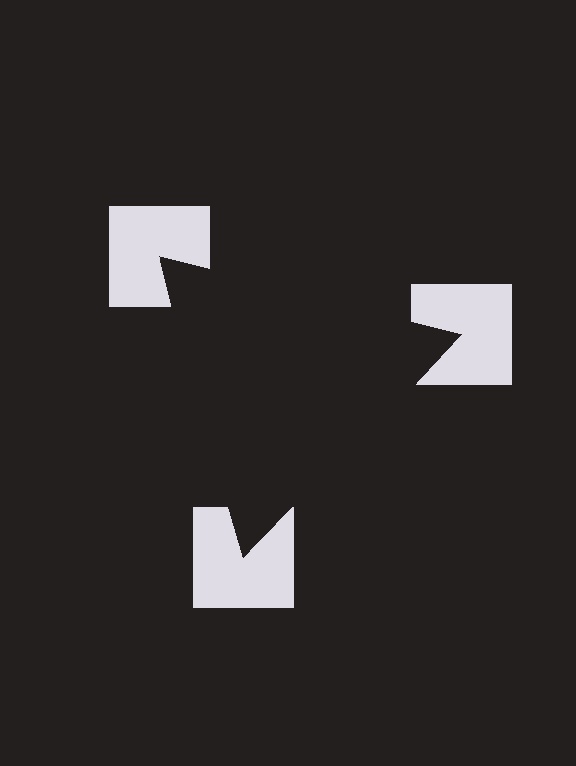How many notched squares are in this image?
There are 3 — one at each vertex of the illusory triangle.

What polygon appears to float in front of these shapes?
An illusory triangle — its edges are inferred from the aligned wedge cuts in the notched squares, not physically drawn.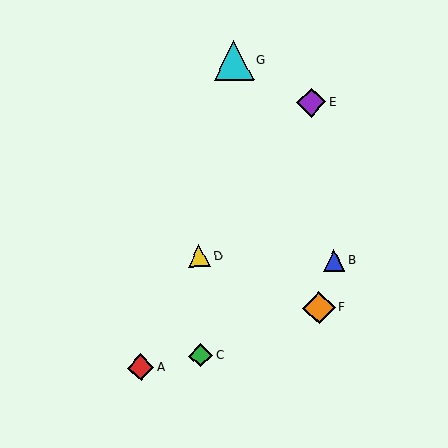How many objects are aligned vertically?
2 objects (C, D) are aligned vertically.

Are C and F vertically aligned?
No, C is at x≈201 and F is at x≈319.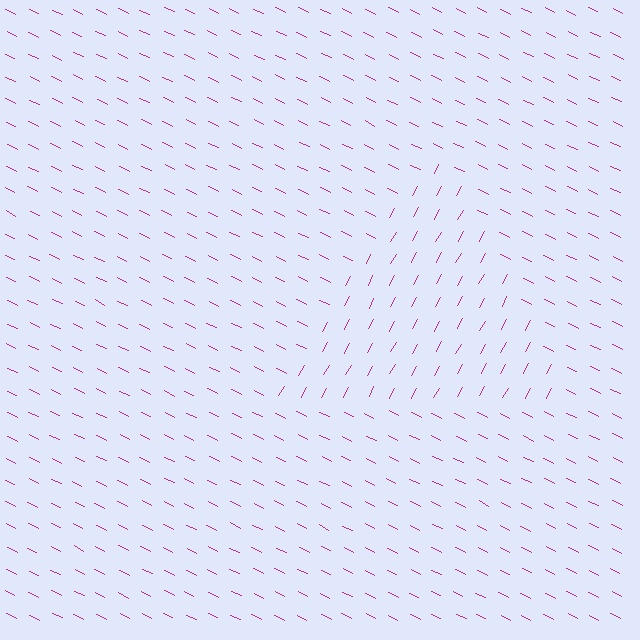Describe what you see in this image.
The image is filled with small magenta line segments. A triangle region in the image has lines oriented differently from the surrounding lines, creating a visible texture boundary.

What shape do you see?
I see a triangle.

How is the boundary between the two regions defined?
The boundary is defined purely by a change in line orientation (approximately 87 degrees difference). All lines are the same color and thickness.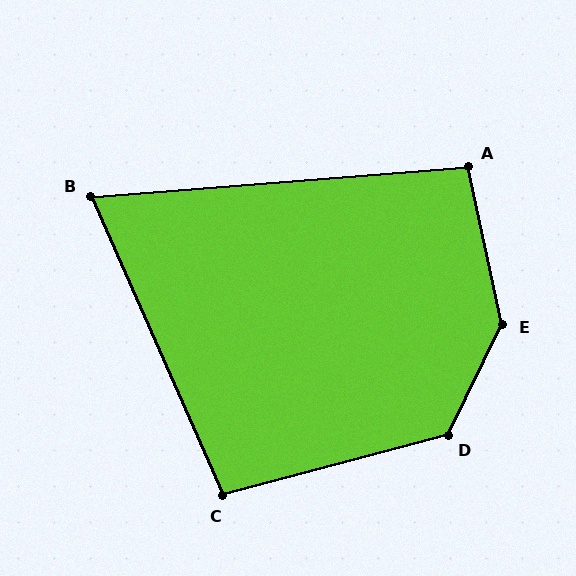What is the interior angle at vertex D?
Approximately 131 degrees (obtuse).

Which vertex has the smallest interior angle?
B, at approximately 71 degrees.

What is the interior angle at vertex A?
Approximately 98 degrees (obtuse).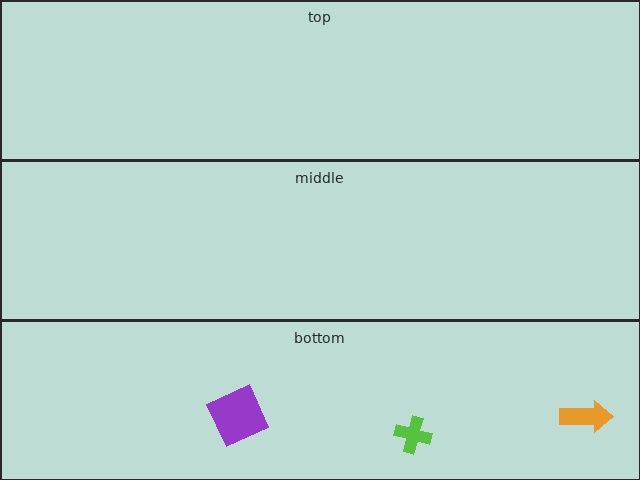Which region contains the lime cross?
The bottom region.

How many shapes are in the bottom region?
3.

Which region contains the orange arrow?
The bottom region.